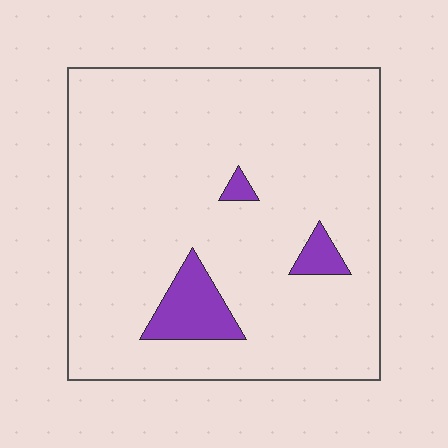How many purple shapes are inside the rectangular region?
3.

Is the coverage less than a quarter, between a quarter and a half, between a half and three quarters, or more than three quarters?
Less than a quarter.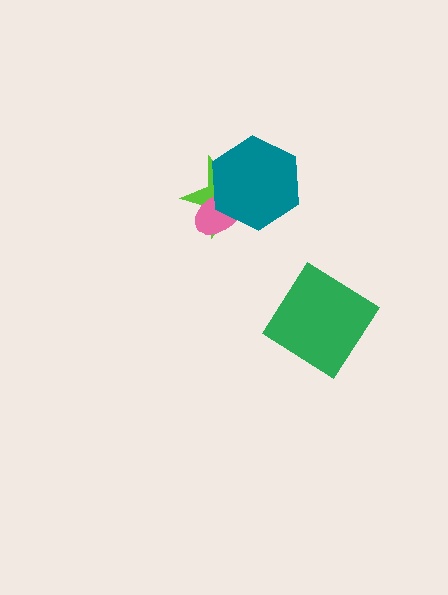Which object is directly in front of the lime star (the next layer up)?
The pink ellipse is directly in front of the lime star.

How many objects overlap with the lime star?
2 objects overlap with the lime star.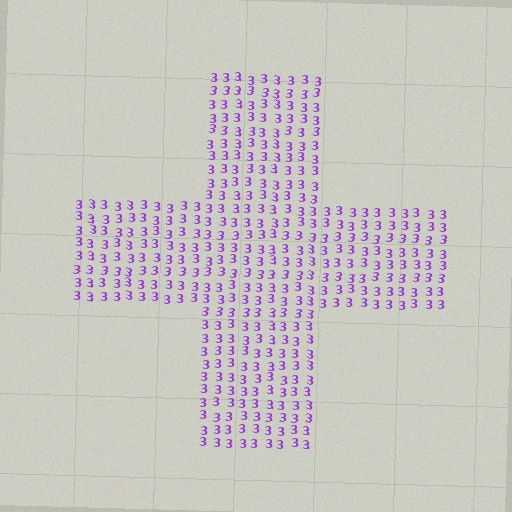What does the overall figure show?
The overall figure shows a cross.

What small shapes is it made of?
It is made of small digit 3's.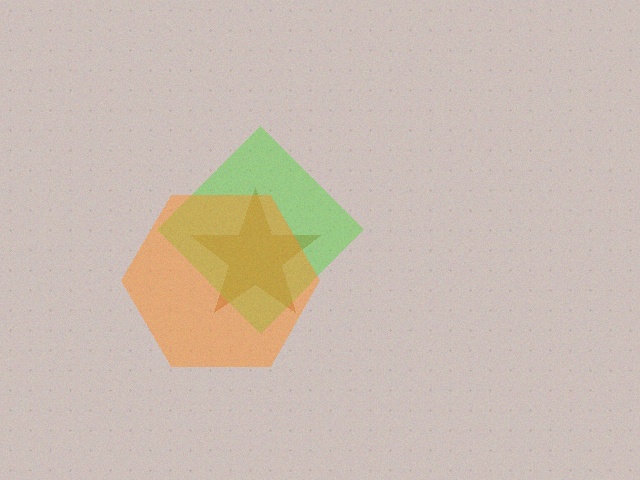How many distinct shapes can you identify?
There are 3 distinct shapes: a brown star, a lime diamond, an orange hexagon.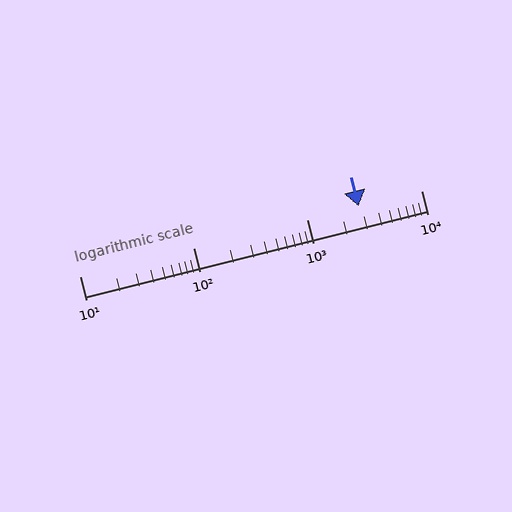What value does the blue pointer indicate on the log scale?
The pointer indicates approximately 2800.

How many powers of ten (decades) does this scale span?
The scale spans 3 decades, from 10 to 10000.